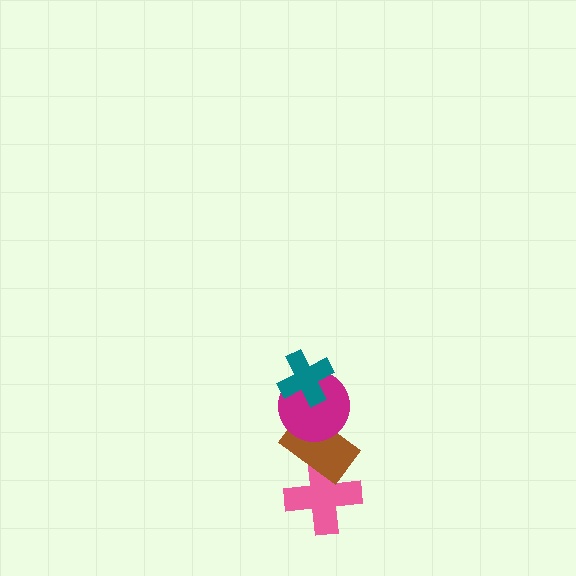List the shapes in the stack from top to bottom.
From top to bottom: the teal cross, the magenta circle, the brown rectangle, the pink cross.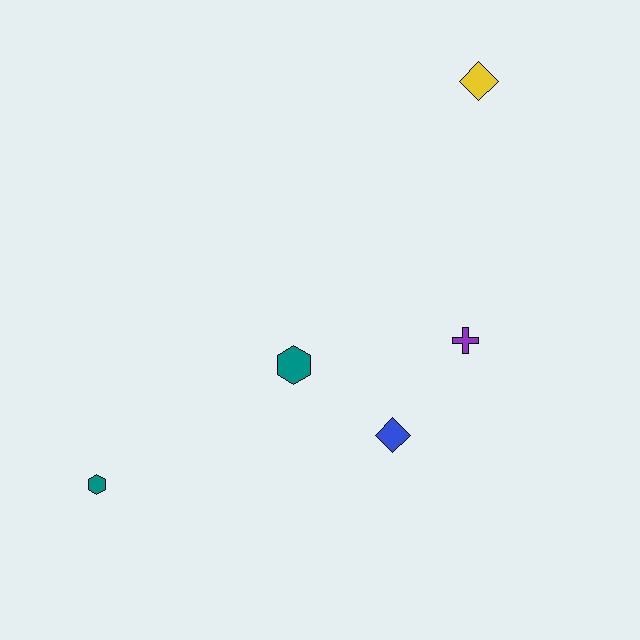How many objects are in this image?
There are 5 objects.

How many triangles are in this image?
There are no triangles.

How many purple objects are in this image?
There is 1 purple object.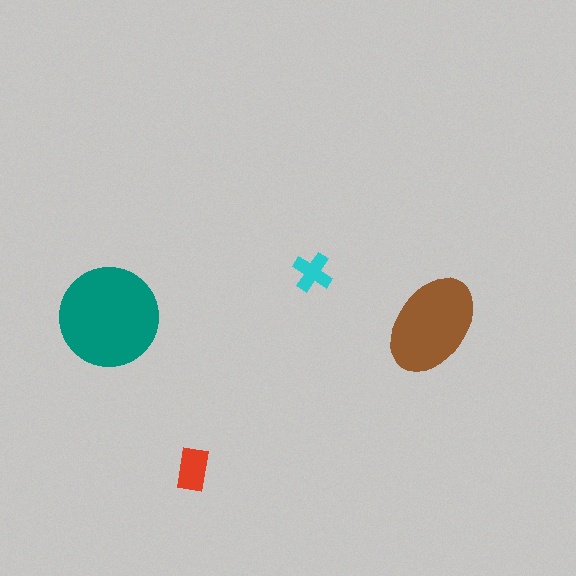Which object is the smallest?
The cyan cross.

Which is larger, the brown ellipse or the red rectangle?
The brown ellipse.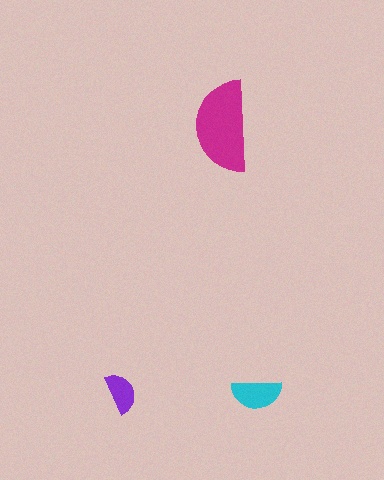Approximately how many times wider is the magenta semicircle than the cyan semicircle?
About 2 times wider.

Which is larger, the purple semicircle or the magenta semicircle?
The magenta one.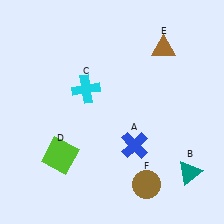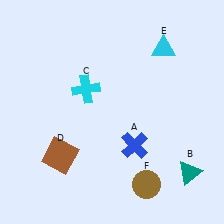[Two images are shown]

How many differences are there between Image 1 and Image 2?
There are 2 differences between the two images.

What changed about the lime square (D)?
In Image 1, D is lime. In Image 2, it changed to brown.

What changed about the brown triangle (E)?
In Image 1, E is brown. In Image 2, it changed to cyan.